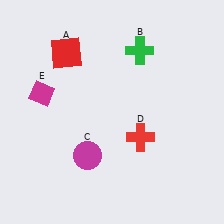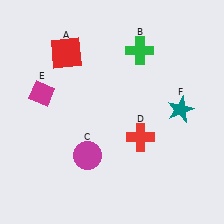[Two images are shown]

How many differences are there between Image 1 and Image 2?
There is 1 difference between the two images.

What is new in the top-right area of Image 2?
A teal star (F) was added in the top-right area of Image 2.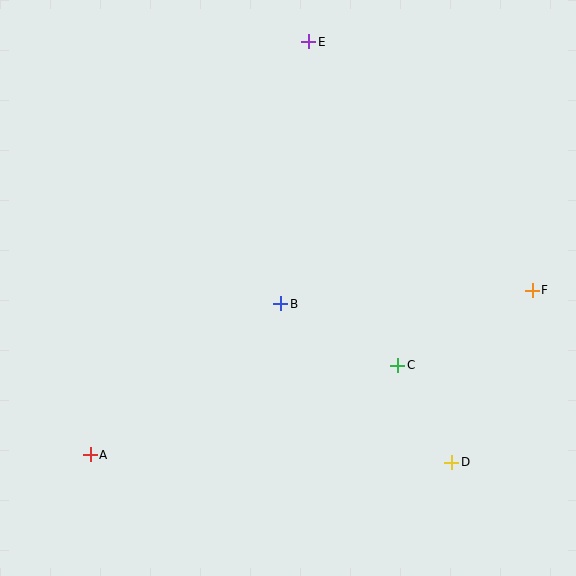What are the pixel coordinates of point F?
Point F is at (532, 290).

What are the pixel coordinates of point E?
Point E is at (309, 42).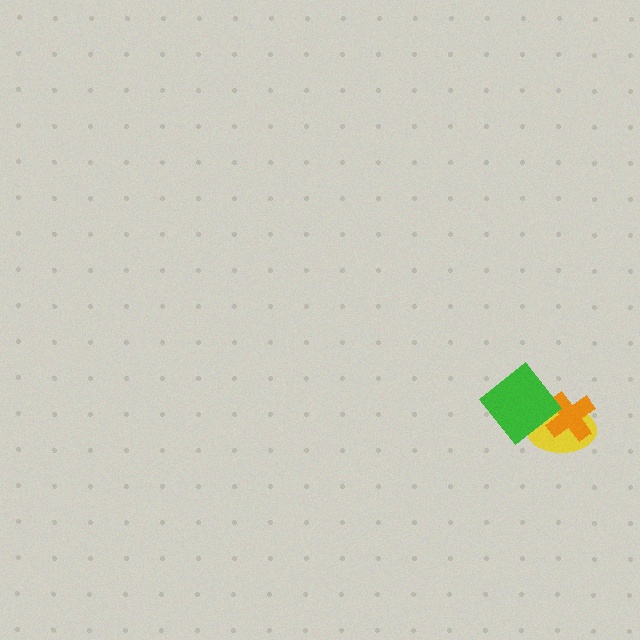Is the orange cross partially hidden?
No, no other shape covers it.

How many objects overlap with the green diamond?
1 object overlaps with the green diamond.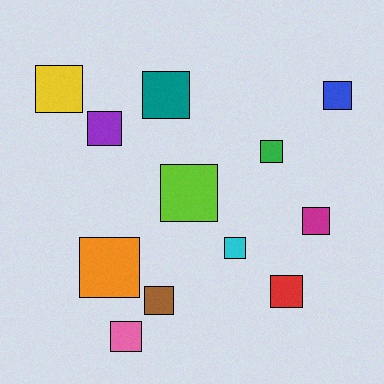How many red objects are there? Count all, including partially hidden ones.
There is 1 red object.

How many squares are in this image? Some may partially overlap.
There are 12 squares.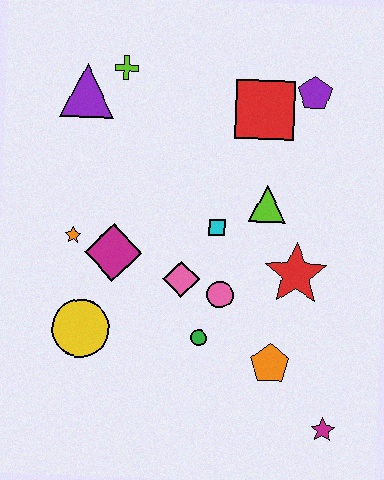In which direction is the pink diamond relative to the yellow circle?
The pink diamond is to the right of the yellow circle.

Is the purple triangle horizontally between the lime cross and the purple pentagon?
No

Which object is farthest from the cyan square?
The magenta star is farthest from the cyan square.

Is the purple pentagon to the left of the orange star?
No